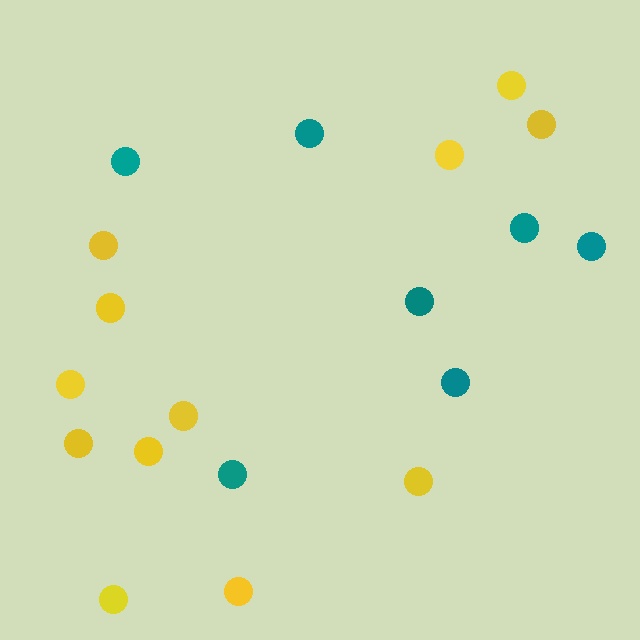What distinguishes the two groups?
There are 2 groups: one group of teal circles (7) and one group of yellow circles (12).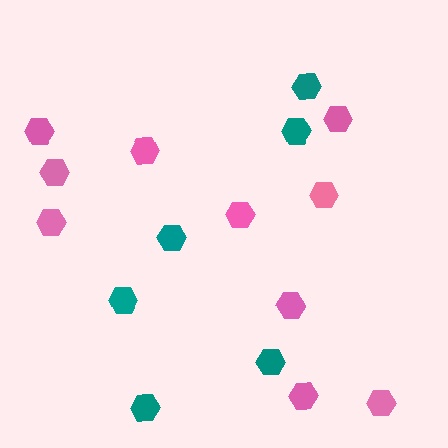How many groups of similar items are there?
There are 2 groups: one group of teal hexagons (6) and one group of pink hexagons (10).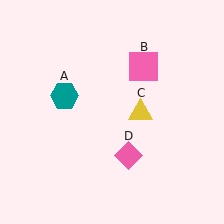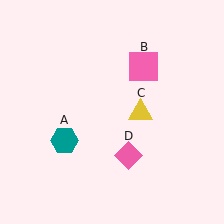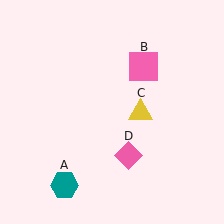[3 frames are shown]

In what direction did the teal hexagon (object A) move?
The teal hexagon (object A) moved down.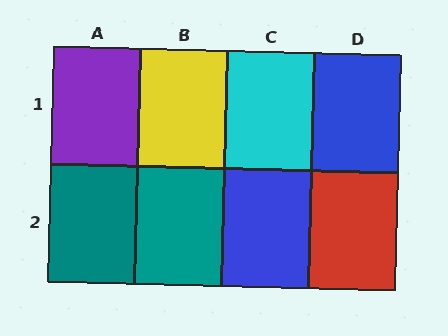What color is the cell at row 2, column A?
Teal.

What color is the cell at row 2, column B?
Teal.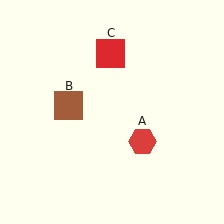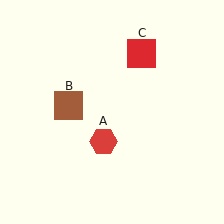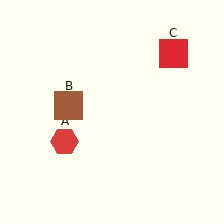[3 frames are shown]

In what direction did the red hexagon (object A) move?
The red hexagon (object A) moved left.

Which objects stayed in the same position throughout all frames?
Brown square (object B) remained stationary.